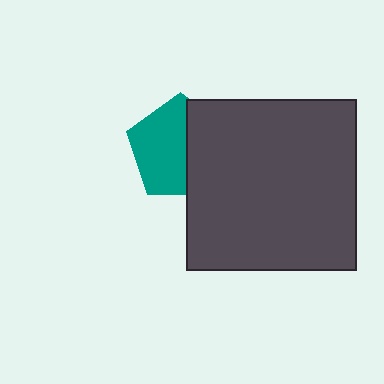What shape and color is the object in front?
The object in front is a dark gray square.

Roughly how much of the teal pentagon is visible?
About half of it is visible (roughly 57%).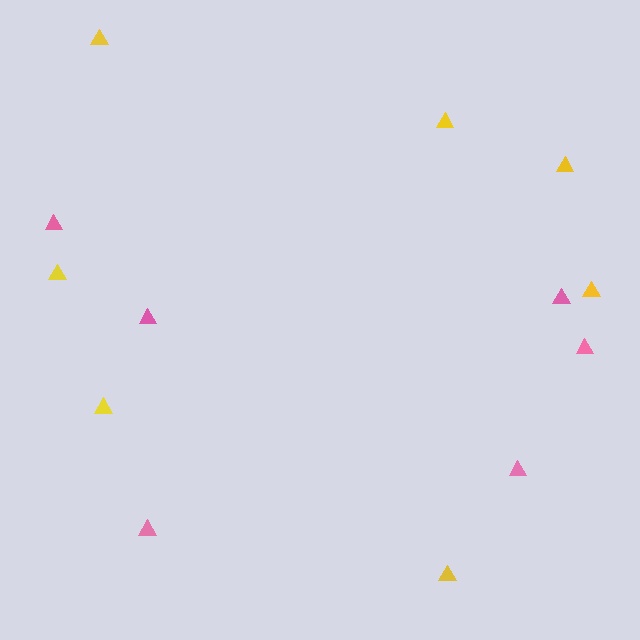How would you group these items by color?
There are 2 groups: one group of yellow triangles (7) and one group of pink triangles (6).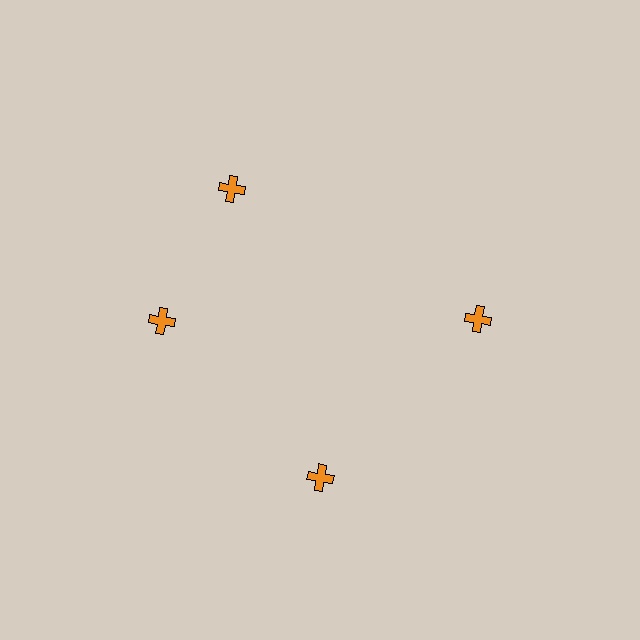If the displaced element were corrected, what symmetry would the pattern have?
It would have 4-fold rotational symmetry — the pattern would map onto itself every 90 degrees.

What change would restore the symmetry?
The symmetry would be restored by rotating it back into even spacing with its neighbors so that all 4 crosses sit at equal angles and equal distance from the center.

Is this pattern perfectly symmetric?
No. The 4 orange crosses are arranged in a ring, but one element near the 12 o'clock position is rotated out of alignment along the ring, breaking the 4-fold rotational symmetry.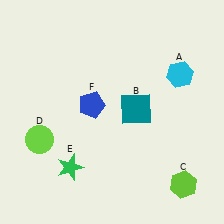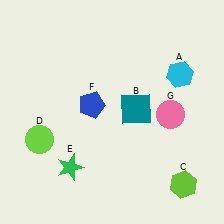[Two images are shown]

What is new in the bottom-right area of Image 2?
A pink circle (G) was added in the bottom-right area of Image 2.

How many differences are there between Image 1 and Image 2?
There is 1 difference between the two images.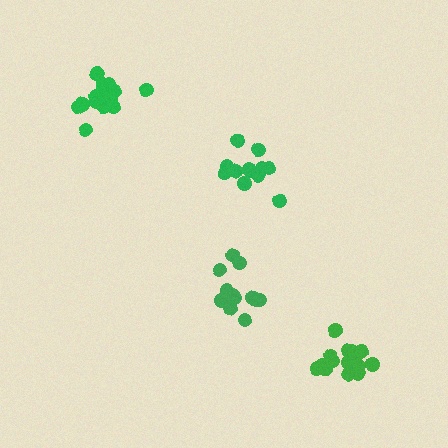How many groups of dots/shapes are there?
There are 4 groups.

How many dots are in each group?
Group 1: 12 dots, Group 2: 17 dots, Group 3: 17 dots, Group 4: 14 dots (60 total).